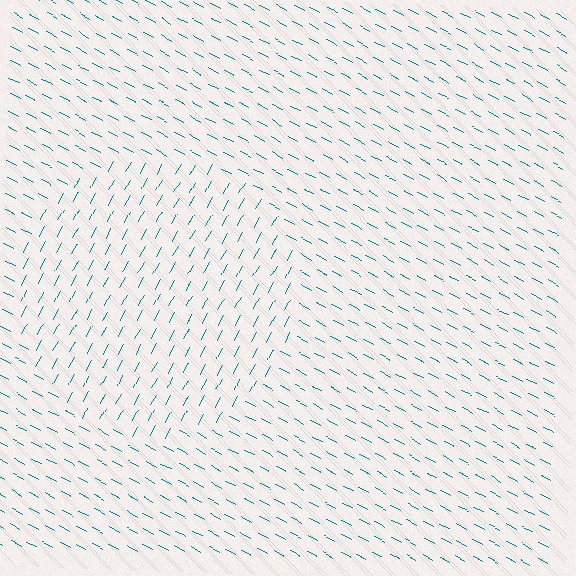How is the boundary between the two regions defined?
The boundary is defined purely by a change in line orientation (approximately 89 degrees difference). All lines are the same color and thickness.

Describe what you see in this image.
The image is filled with small teal line segments. A circle region in the image has lines oriented differently from the surrounding lines, creating a visible texture boundary.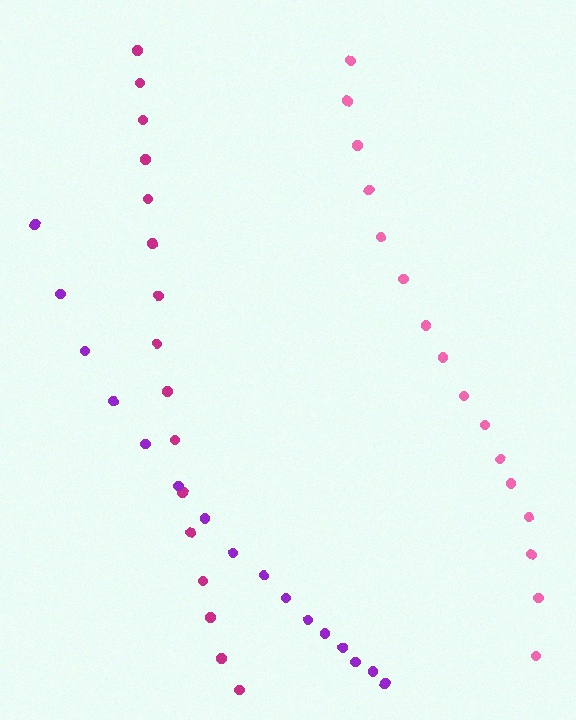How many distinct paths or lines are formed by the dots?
There are 3 distinct paths.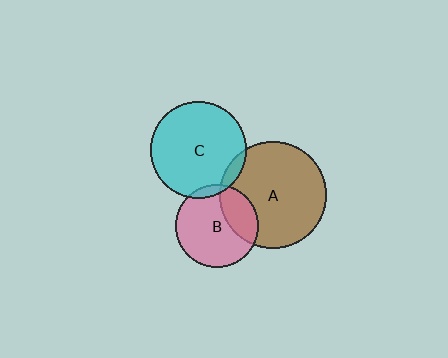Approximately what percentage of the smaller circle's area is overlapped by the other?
Approximately 5%.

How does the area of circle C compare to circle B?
Approximately 1.4 times.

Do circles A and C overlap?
Yes.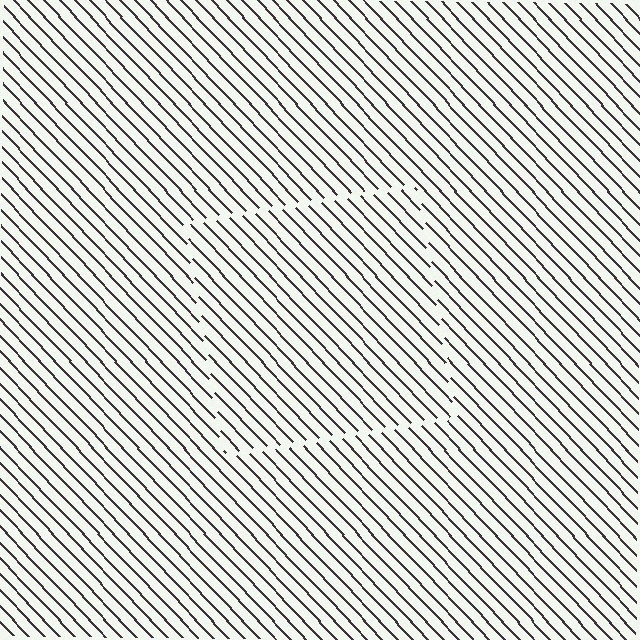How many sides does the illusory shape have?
4 sides — the line-ends trace a square.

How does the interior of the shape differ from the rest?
The interior of the shape contains the same grating, shifted by half a period — the contour is defined by the phase discontinuity where line-ends from the inner and outer gratings abut.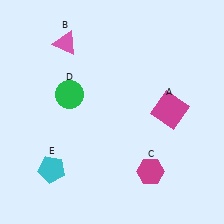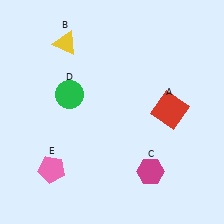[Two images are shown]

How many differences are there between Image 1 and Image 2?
There are 3 differences between the two images.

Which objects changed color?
A changed from magenta to red. B changed from pink to yellow. E changed from cyan to pink.